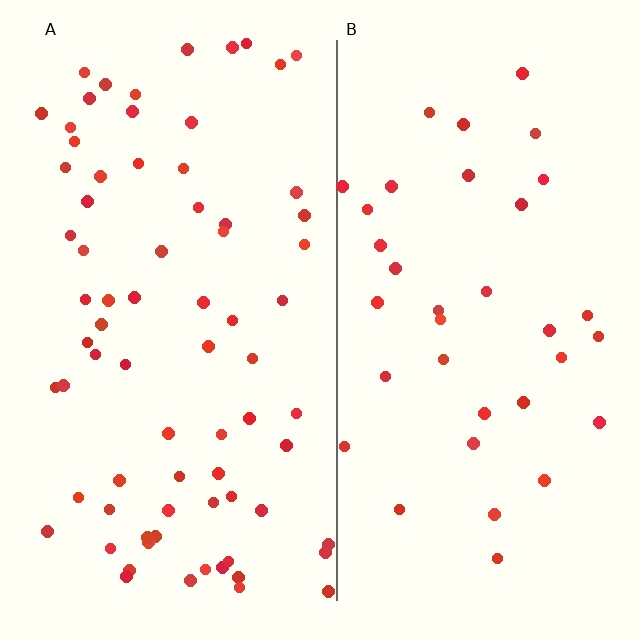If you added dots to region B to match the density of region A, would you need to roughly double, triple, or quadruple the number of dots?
Approximately double.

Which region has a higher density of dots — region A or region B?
A (the left).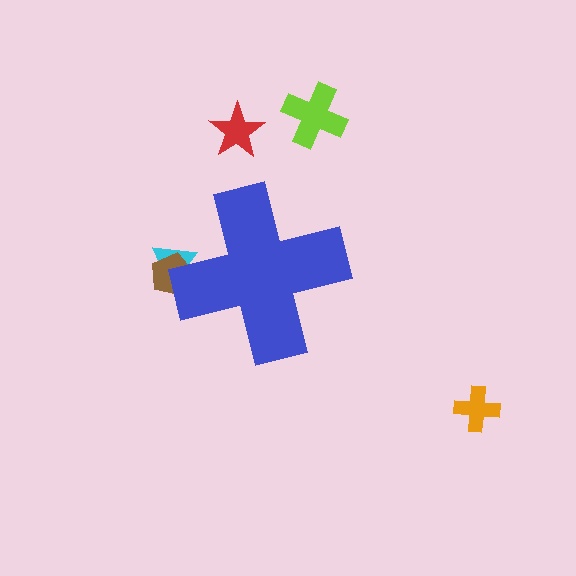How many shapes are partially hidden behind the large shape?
2 shapes are partially hidden.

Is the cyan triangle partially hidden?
Yes, the cyan triangle is partially hidden behind the blue cross.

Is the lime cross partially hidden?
No, the lime cross is fully visible.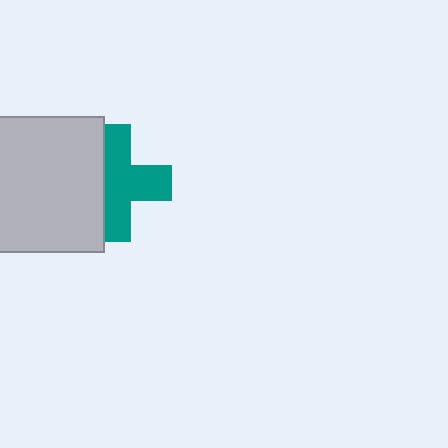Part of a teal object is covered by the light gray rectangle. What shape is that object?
It is a cross.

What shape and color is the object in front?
The object in front is a light gray rectangle.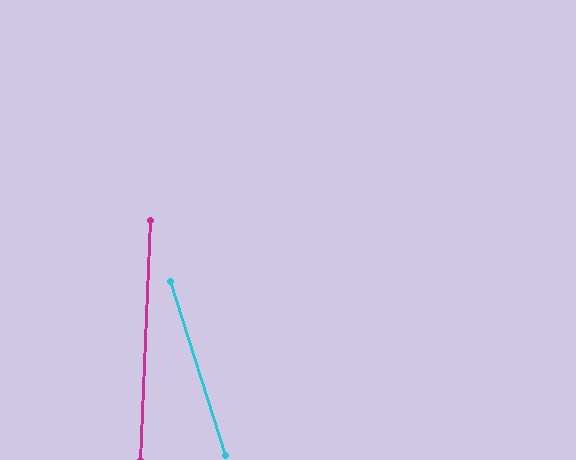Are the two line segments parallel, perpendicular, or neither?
Neither parallel nor perpendicular — they differ by about 20°.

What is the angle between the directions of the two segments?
Approximately 20 degrees.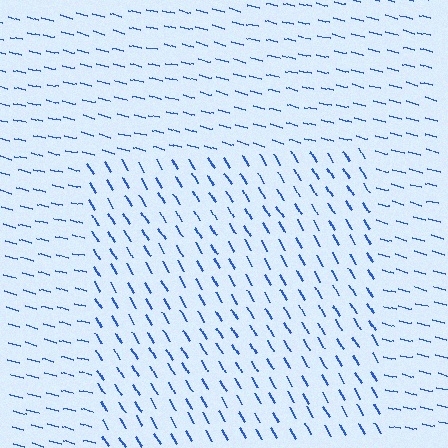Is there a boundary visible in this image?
Yes, there is a texture boundary formed by a change in line orientation.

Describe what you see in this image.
The image is filled with small blue line segments. A rectangle region in the image has lines oriented differently from the surrounding lines, creating a visible texture boundary.